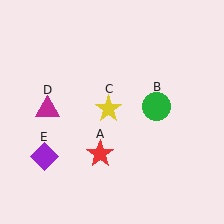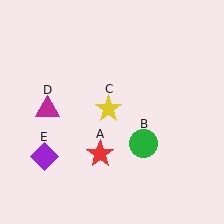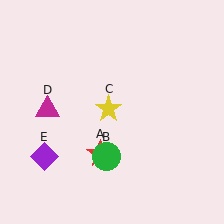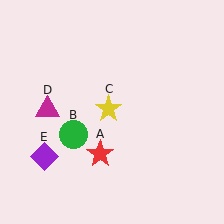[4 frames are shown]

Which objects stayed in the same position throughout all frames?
Red star (object A) and yellow star (object C) and magenta triangle (object D) and purple diamond (object E) remained stationary.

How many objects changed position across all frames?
1 object changed position: green circle (object B).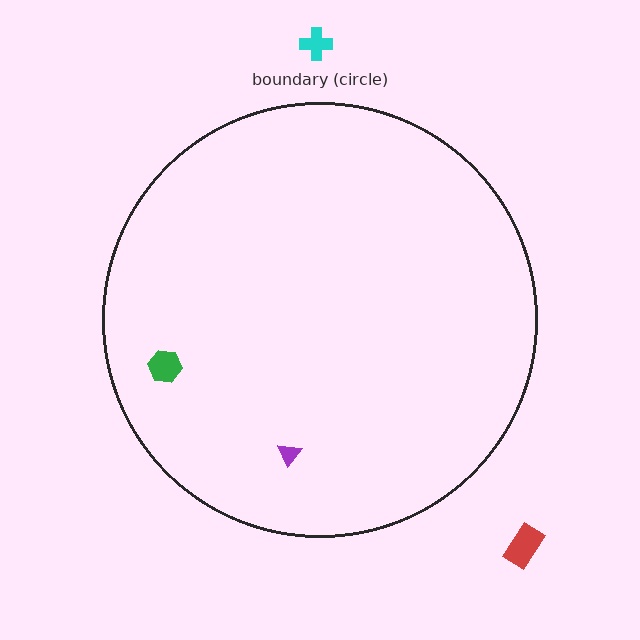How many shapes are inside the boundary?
2 inside, 2 outside.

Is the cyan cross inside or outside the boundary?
Outside.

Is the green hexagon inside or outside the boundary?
Inside.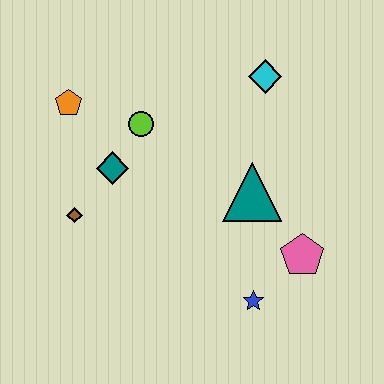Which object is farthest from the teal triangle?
The orange pentagon is farthest from the teal triangle.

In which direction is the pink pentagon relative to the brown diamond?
The pink pentagon is to the right of the brown diamond.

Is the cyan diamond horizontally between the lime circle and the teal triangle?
No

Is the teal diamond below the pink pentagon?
No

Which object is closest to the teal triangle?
The pink pentagon is closest to the teal triangle.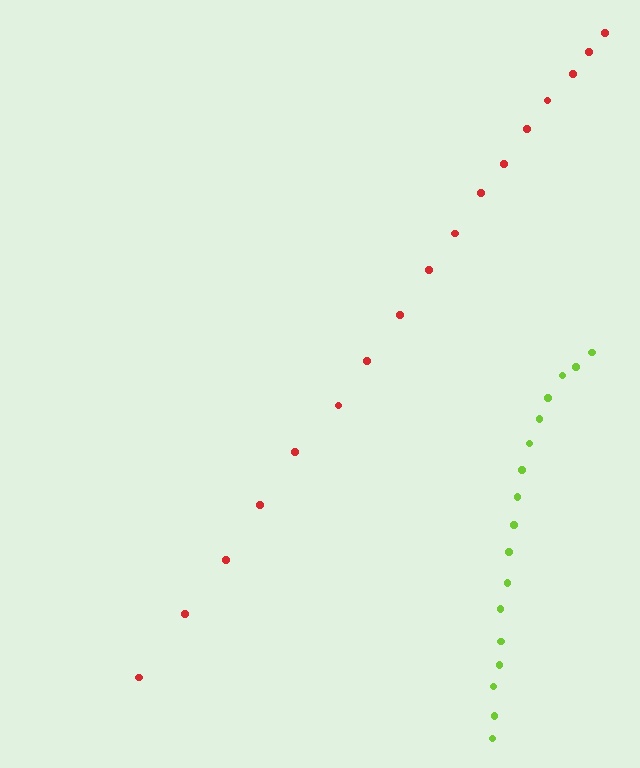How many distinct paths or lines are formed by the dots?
There are 2 distinct paths.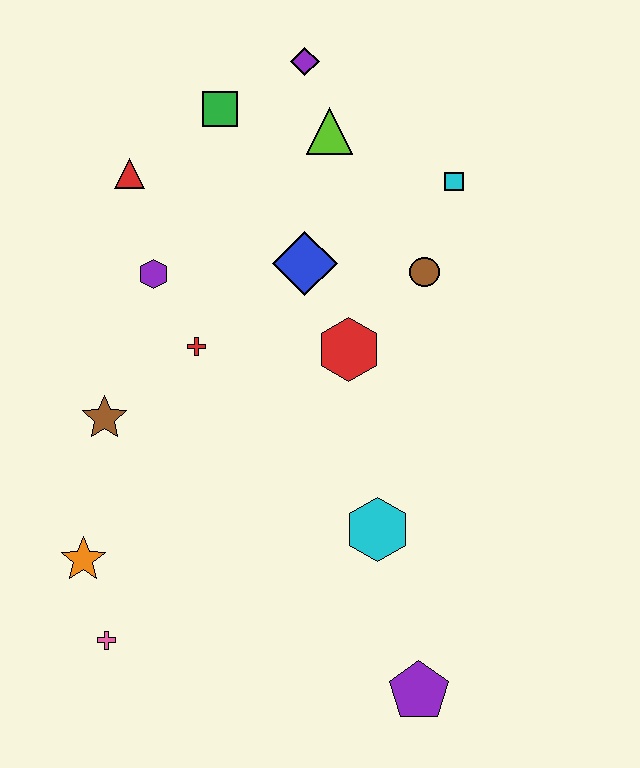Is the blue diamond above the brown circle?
Yes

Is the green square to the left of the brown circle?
Yes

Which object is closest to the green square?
The purple diamond is closest to the green square.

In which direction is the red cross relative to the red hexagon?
The red cross is to the left of the red hexagon.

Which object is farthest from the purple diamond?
The purple pentagon is farthest from the purple diamond.